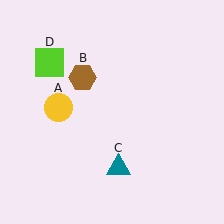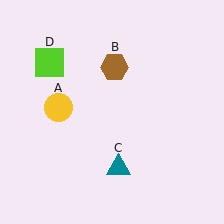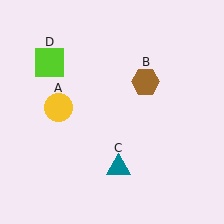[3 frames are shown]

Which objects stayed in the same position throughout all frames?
Yellow circle (object A) and teal triangle (object C) and lime square (object D) remained stationary.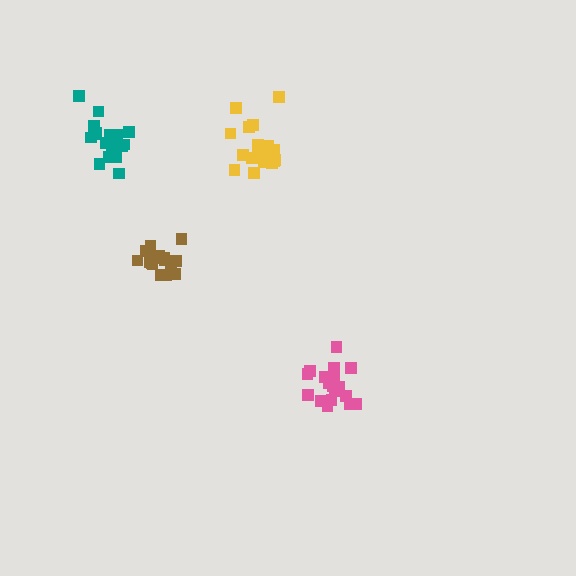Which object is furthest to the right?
The pink cluster is rightmost.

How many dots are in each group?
Group 1: 20 dots, Group 2: 20 dots, Group 3: 20 dots, Group 4: 17 dots (77 total).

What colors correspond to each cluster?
The clusters are colored: teal, yellow, pink, brown.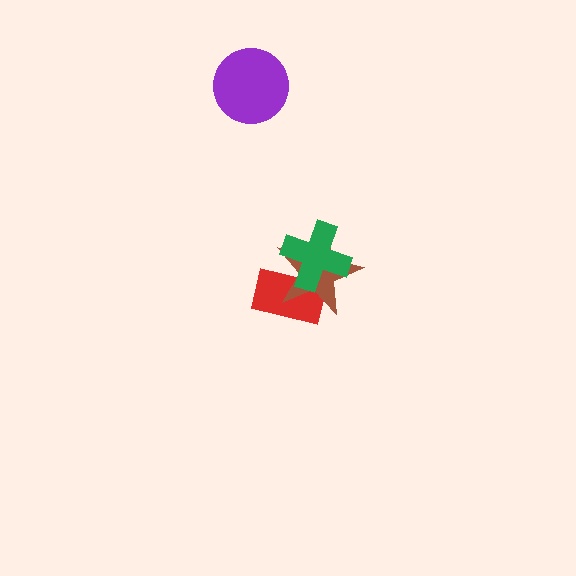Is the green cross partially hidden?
No, no other shape covers it.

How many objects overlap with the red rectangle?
2 objects overlap with the red rectangle.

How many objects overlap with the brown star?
2 objects overlap with the brown star.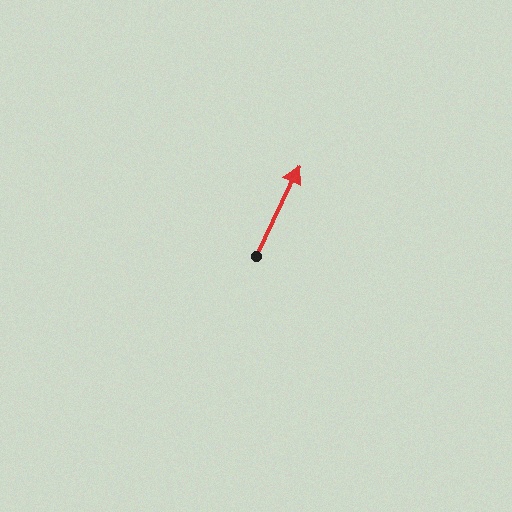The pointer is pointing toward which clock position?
Roughly 1 o'clock.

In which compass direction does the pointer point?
Northeast.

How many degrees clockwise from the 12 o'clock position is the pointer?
Approximately 25 degrees.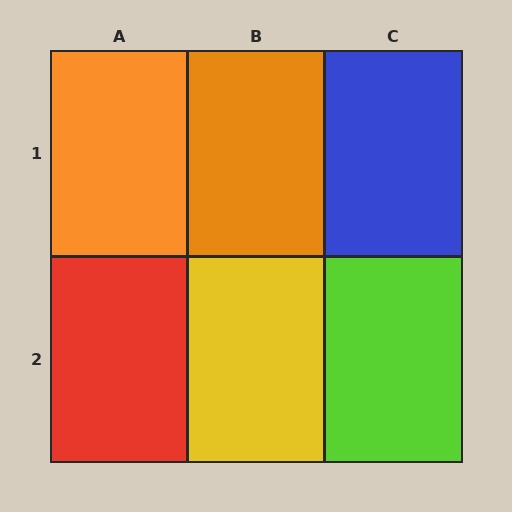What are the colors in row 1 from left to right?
Orange, orange, blue.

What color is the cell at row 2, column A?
Red.